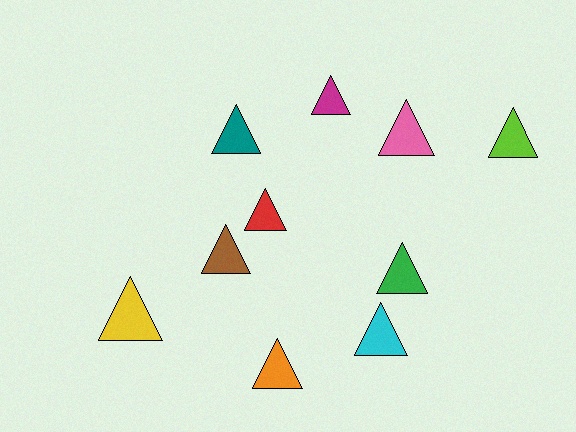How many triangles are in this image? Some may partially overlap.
There are 10 triangles.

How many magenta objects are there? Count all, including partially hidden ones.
There is 1 magenta object.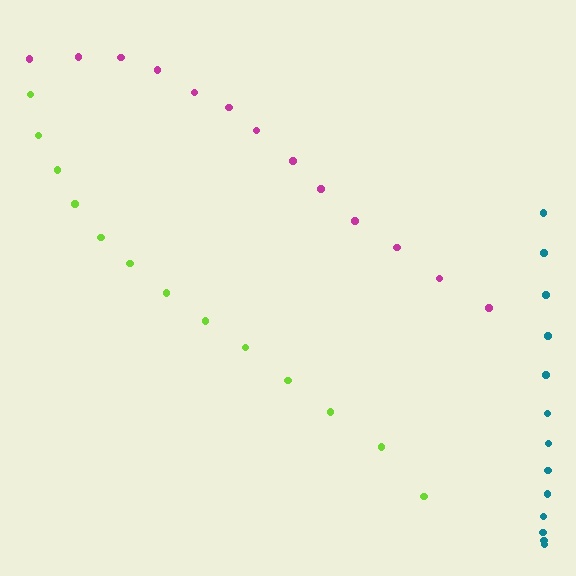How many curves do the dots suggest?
There are 3 distinct paths.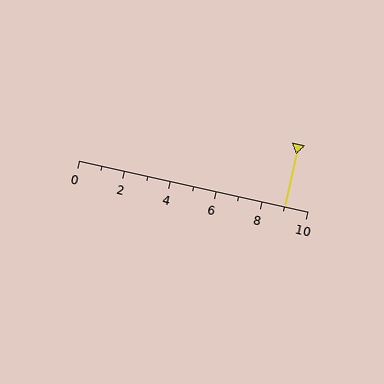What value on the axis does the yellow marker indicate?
The marker indicates approximately 9.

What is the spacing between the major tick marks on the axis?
The major ticks are spaced 2 apart.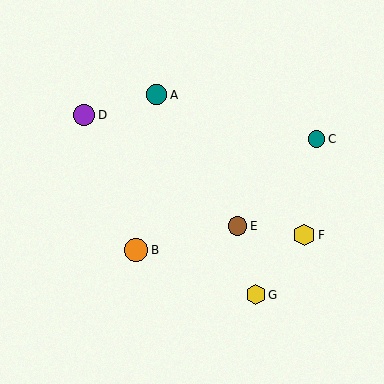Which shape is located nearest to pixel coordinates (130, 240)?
The orange circle (labeled B) at (136, 250) is nearest to that location.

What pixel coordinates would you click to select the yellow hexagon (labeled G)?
Click at (256, 295) to select the yellow hexagon G.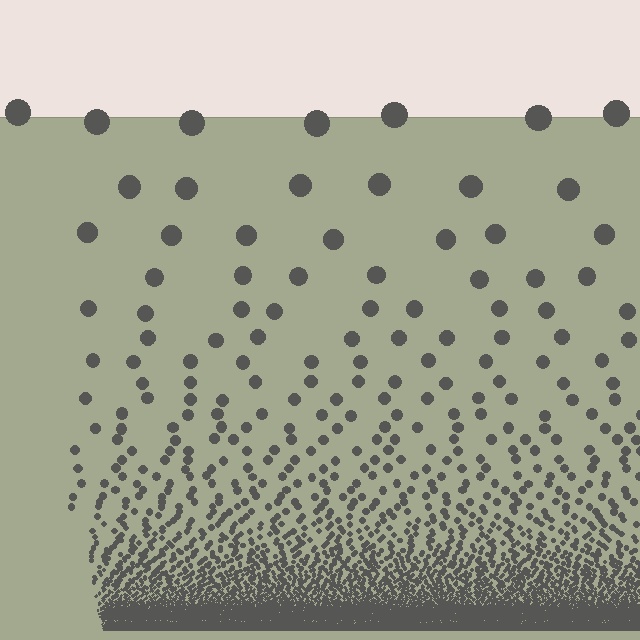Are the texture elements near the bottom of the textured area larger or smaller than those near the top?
Smaller. The gradient is inverted — elements near the bottom are smaller and denser.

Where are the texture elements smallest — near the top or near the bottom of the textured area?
Near the bottom.